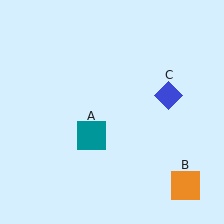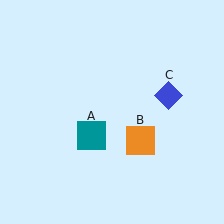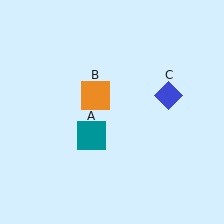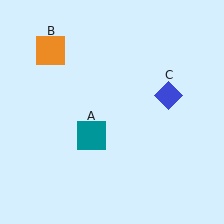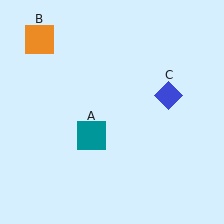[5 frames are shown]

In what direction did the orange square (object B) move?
The orange square (object B) moved up and to the left.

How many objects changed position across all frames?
1 object changed position: orange square (object B).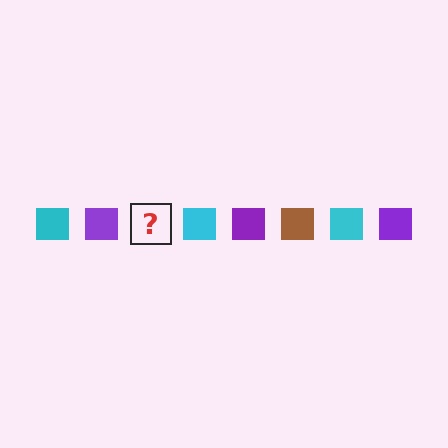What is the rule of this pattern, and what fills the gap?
The rule is that the pattern cycles through cyan, purple, brown squares. The gap should be filled with a brown square.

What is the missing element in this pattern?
The missing element is a brown square.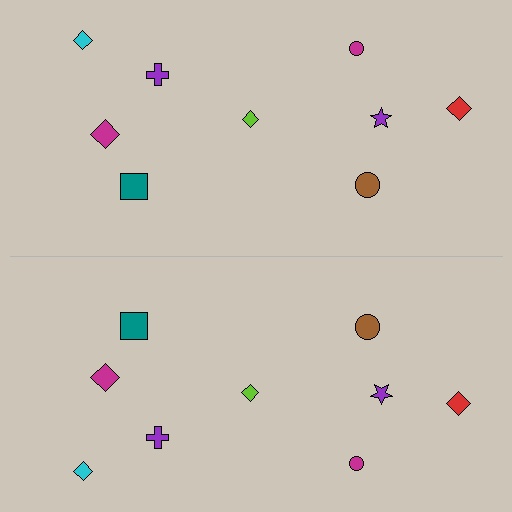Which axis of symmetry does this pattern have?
The pattern has a horizontal axis of symmetry running through the center of the image.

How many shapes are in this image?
There are 18 shapes in this image.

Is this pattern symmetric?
Yes, this pattern has bilateral (reflection) symmetry.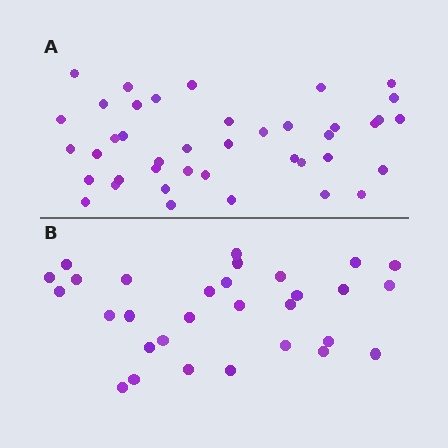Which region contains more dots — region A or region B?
Region A (the top region) has more dots.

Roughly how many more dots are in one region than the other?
Region A has roughly 12 or so more dots than region B.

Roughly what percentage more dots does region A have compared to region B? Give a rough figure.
About 35% more.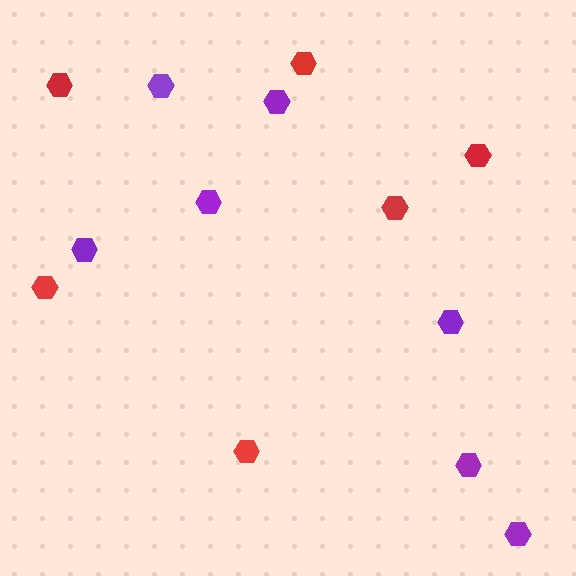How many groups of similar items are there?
There are 2 groups: one group of red hexagons (6) and one group of purple hexagons (7).